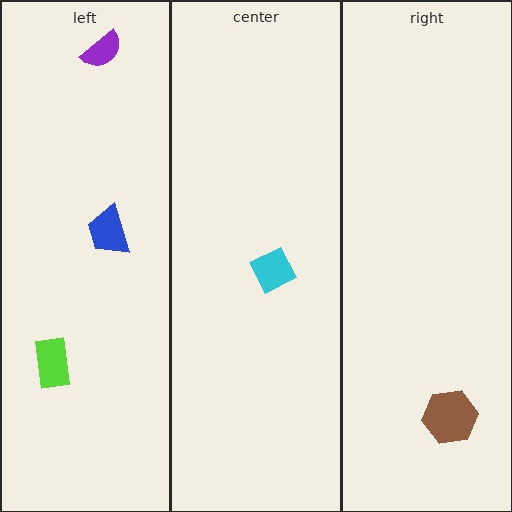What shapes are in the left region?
The blue trapezoid, the purple semicircle, the lime rectangle.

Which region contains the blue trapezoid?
The left region.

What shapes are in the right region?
The brown hexagon.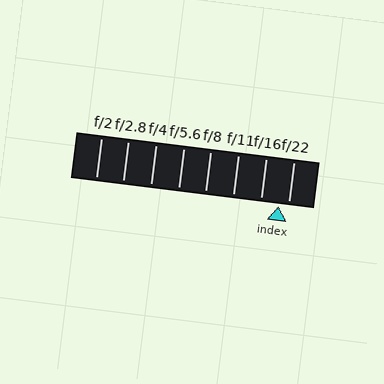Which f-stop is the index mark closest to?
The index mark is closest to f/22.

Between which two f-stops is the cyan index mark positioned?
The index mark is between f/16 and f/22.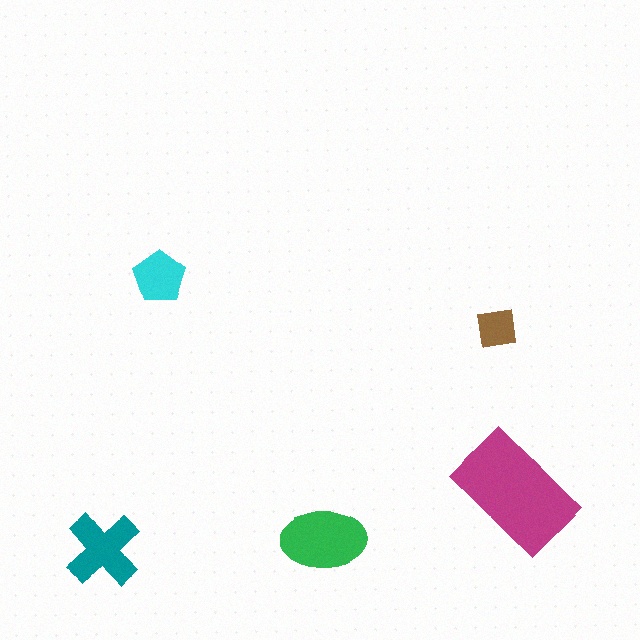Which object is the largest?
The magenta rectangle.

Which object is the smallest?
The brown square.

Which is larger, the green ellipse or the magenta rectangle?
The magenta rectangle.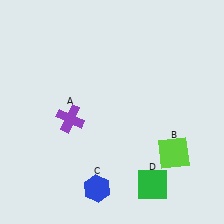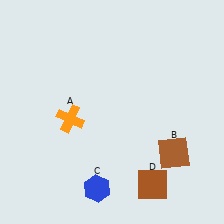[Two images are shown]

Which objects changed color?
A changed from purple to orange. B changed from lime to brown. D changed from green to brown.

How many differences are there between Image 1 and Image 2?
There are 3 differences between the two images.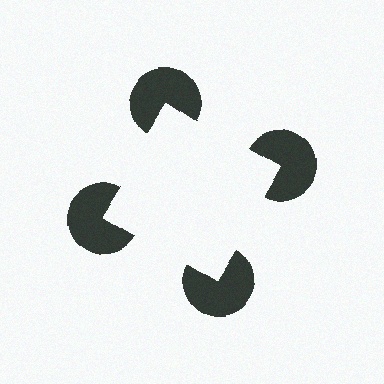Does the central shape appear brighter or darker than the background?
It typically appears slightly brighter than the background, even though no actual brightness change is drawn.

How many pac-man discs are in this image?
There are 4 — one at each vertex of the illusory square.